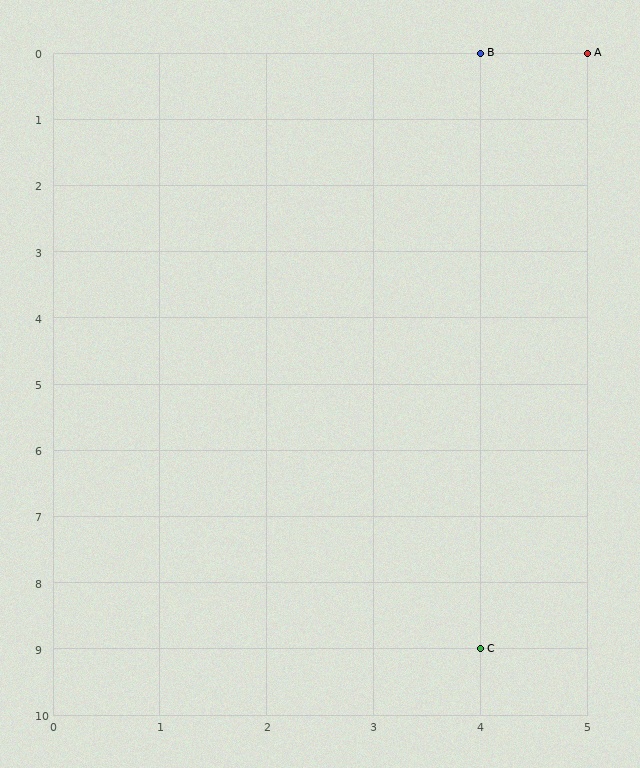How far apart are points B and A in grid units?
Points B and A are 1 column apart.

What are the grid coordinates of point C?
Point C is at grid coordinates (4, 9).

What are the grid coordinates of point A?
Point A is at grid coordinates (5, 0).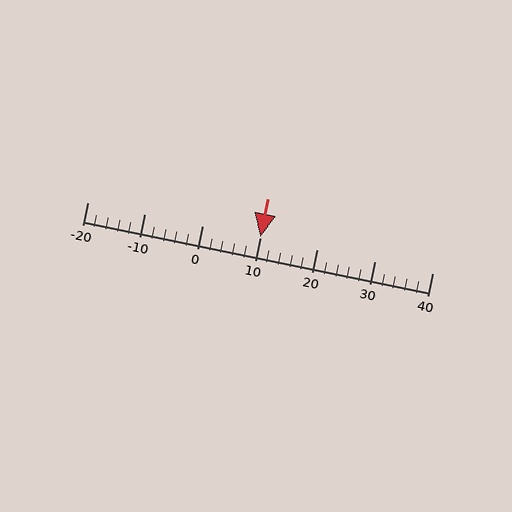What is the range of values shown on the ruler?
The ruler shows values from -20 to 40.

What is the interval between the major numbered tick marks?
The major tick marks are spaced 10 units apart.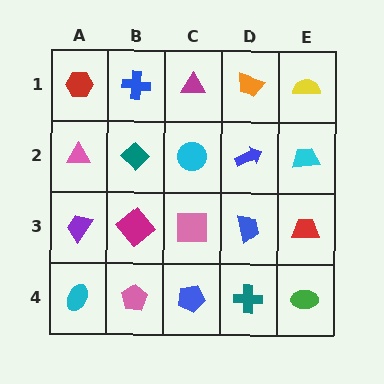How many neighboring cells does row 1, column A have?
2.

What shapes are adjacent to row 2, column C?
A magenta triangle (row 1, column C), a pink square (row 3, column C), a teal diamond (row 2, column B), a blue arrow (row 2, column D).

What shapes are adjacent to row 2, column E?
A yellow semicircle (row 1, column E), a red trapezoid (row 3, column E), a blue arrow (row 2, column D).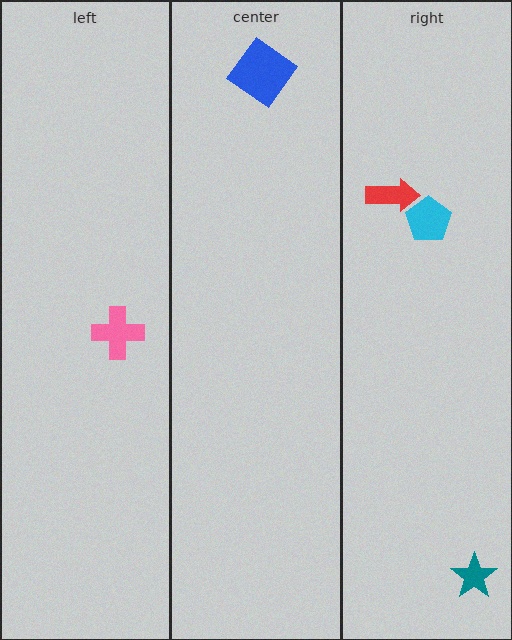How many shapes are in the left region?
1.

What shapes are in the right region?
The red arrow, the cyan pentagon, the teal star.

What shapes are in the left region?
The pink cross.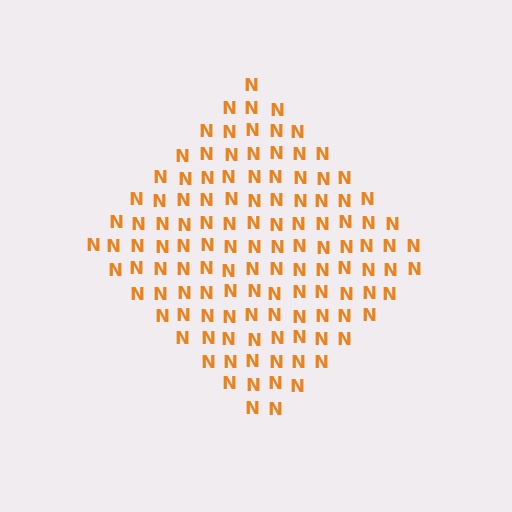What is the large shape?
The large shape is a diamond.